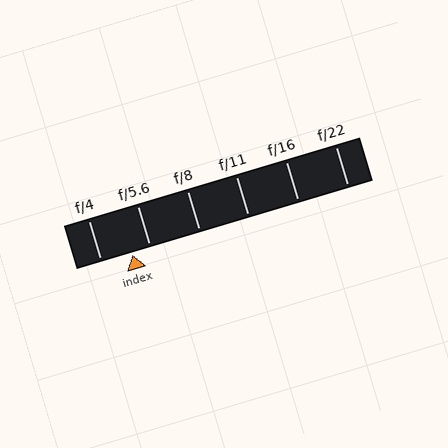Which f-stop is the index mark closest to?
The index mark is closest to f/5.6.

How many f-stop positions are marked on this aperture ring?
There are 6 f-stop positions marked.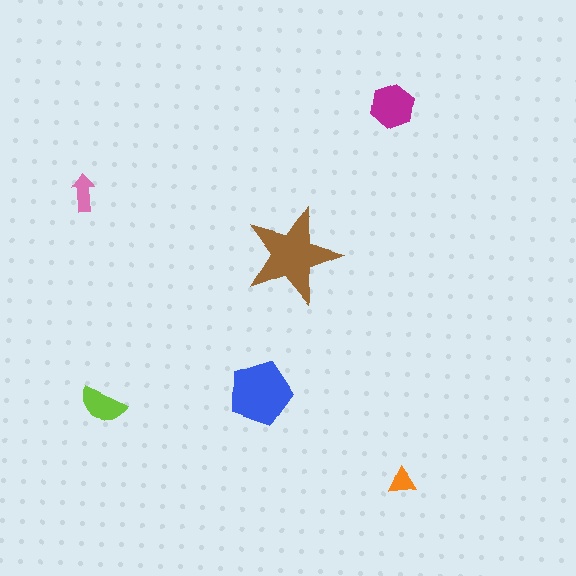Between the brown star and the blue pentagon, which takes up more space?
The brown star.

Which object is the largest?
The brown star.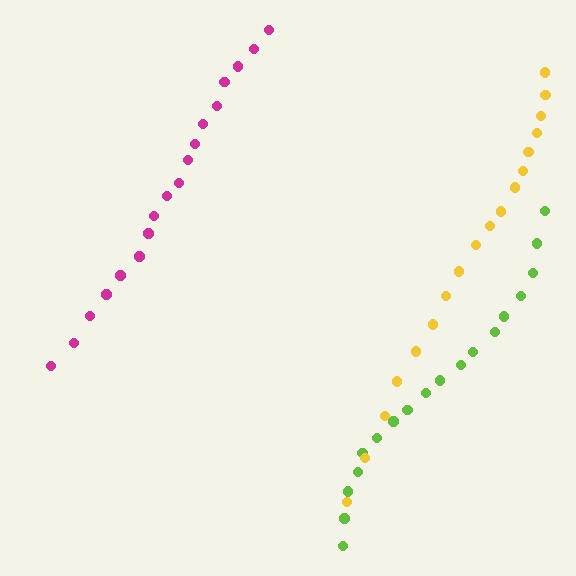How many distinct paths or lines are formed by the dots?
There are 3 distinct paths.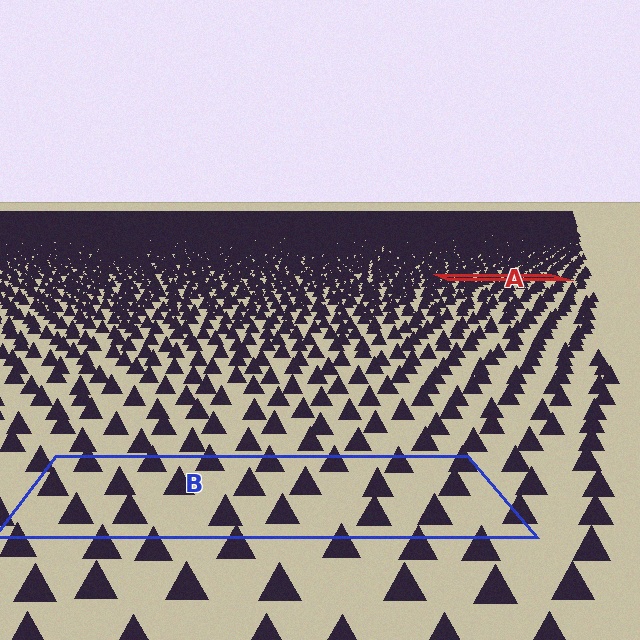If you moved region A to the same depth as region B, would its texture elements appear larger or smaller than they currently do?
They would appear larger. At a closer depth, the same texture elements are projected at a bigger on-screen size.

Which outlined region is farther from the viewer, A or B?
Region A is farther from the viewer — the texture elements inside it appear smaller and more densely packed.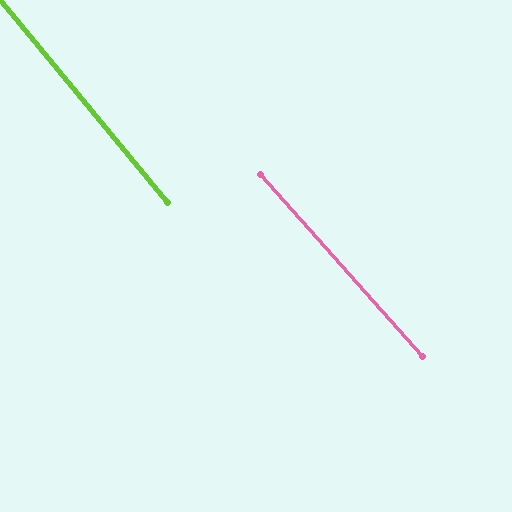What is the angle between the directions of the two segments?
Approximately 2 degrees.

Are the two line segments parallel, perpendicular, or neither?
Parallel — their directions differ by only 1.9°.